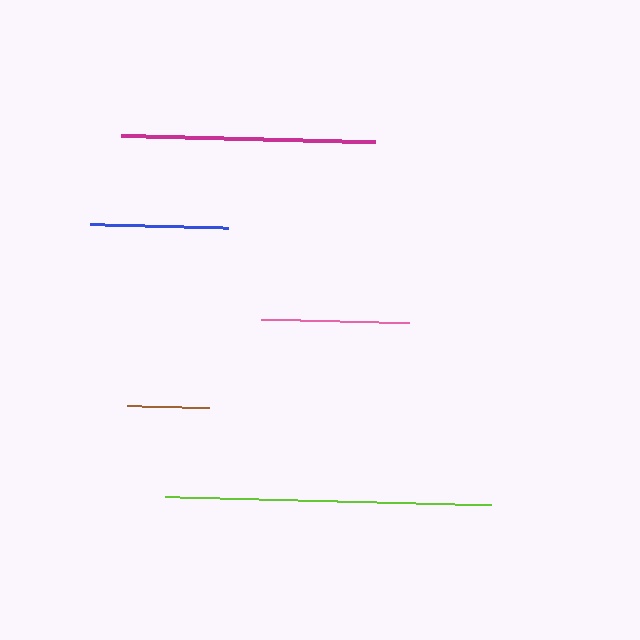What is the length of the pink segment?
The pink segment is approximately 148 pixels long.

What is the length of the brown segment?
The brown segment is approximately 81 pixels long.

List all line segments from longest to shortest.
From longest to shortest: lime, magenta, pink, blue, brown.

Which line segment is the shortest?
The brown line is the shortest at approximately 81 pixels.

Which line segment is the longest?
The lime line is the longest at approximately 326 pixels.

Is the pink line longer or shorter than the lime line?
The lime line is longer than the pink line.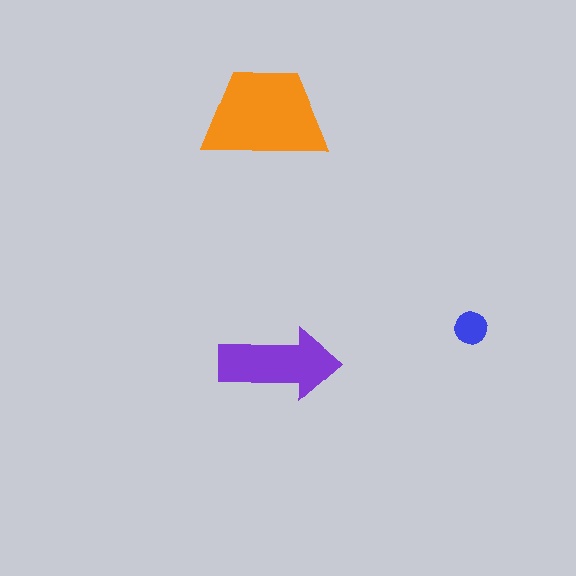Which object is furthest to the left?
The orange trapezoid is leftmost.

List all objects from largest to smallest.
The orange trapezoid, the purple arrow, the blue circle.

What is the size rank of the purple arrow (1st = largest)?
2nd.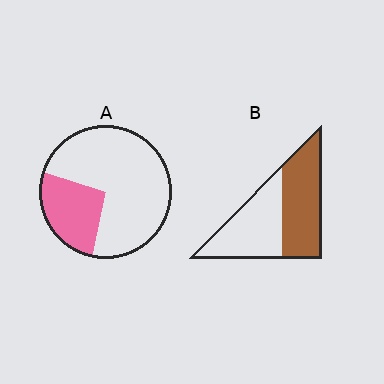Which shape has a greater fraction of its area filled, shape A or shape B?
Shape B.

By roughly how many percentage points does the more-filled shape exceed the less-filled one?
By roughly 25 percentage points (B over A).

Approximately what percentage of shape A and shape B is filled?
A is approximately 25% and B is approximately 50%.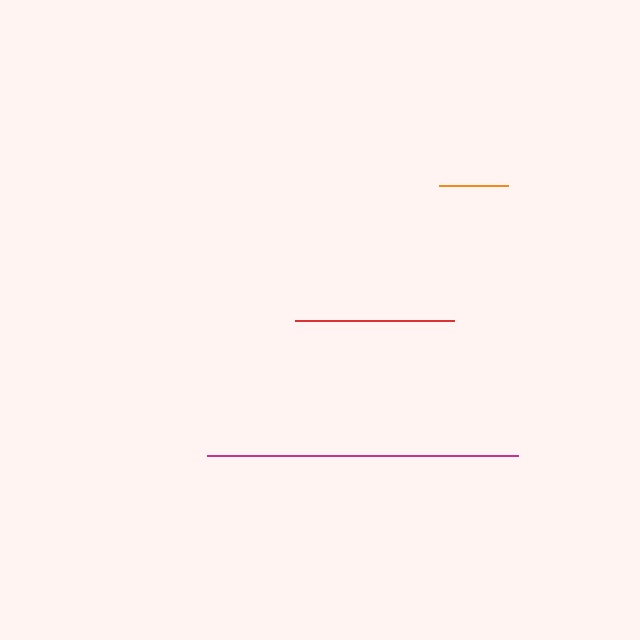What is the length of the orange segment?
The orange segment is approximately 69 pixels long.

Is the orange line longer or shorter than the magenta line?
The magenta line is longer than the orange line.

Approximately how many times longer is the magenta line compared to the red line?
The magenta line is approximately 2.0 times the length of the red line.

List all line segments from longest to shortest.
From longest to shortest: magenta, red, orange.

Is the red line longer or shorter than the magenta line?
The magenta line is longer than the red line.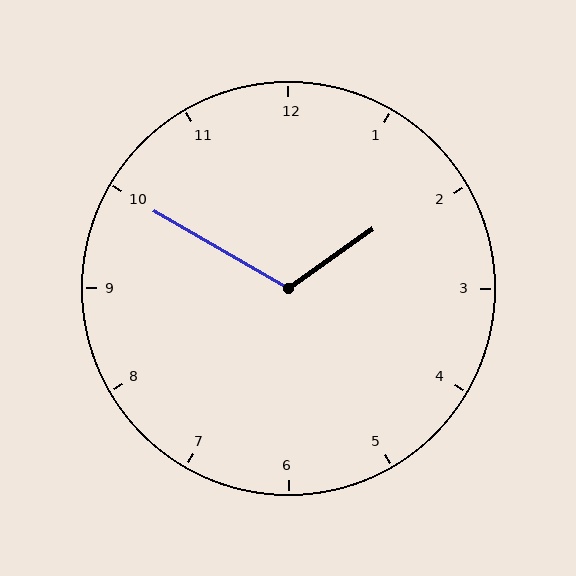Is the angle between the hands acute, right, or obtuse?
It is obtuse.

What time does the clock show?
1:50.